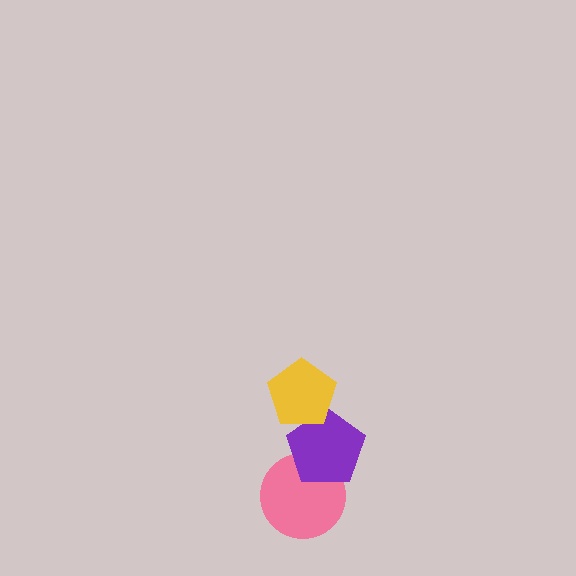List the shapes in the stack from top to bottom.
From top to bottom: the yellow pentagon, the purple pentagon, the pink circle.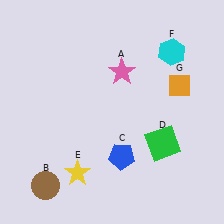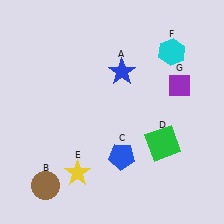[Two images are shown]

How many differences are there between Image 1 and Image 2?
There are 2 differences between the two images.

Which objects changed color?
A changed from pink to blue. G changed from orange to purple.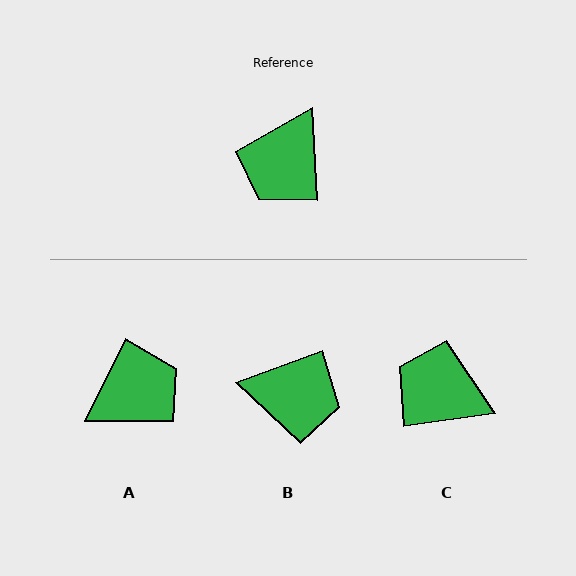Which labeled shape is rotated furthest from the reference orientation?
A, about 151 degrees away.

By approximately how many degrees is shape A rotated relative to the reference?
Approximately 151 degrees counter-clockwise.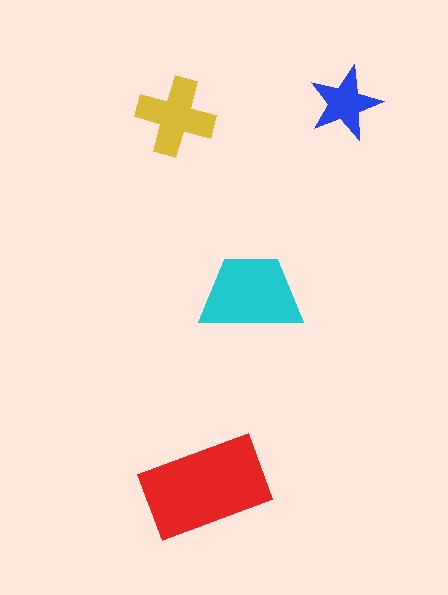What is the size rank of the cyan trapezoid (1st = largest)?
2nd.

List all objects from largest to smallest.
The red rectangle, the cyan trapezoid, the yellow cross, the blue star.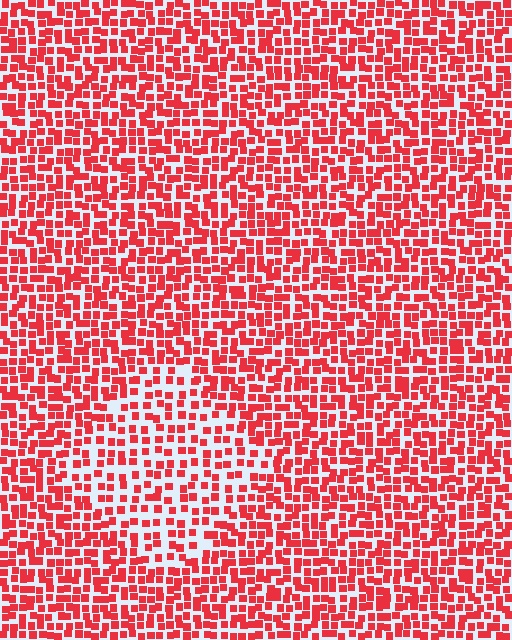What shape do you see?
I see a diamond.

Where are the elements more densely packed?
The elements are more densely packed outside the diamond boundary.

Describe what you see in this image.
The image contains small red elements arranged at two different densities. A diamond-shaped region is visible where the elements are less densely packed than the surrounding area.